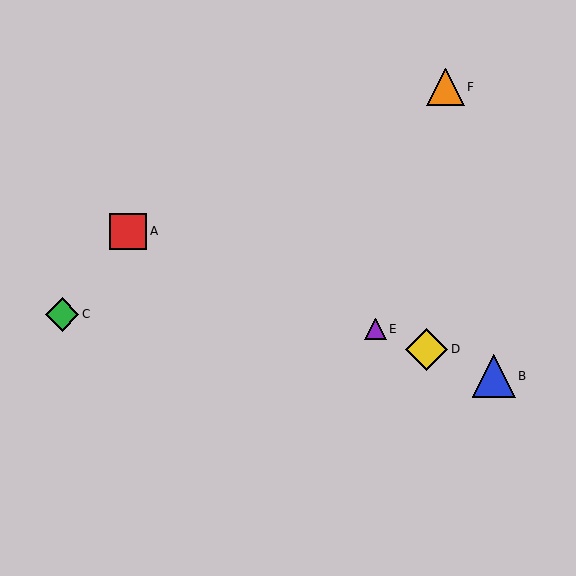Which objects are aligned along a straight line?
Objects A, B, D, E are aligned along a straight line.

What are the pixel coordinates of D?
Object D is at (427, 349).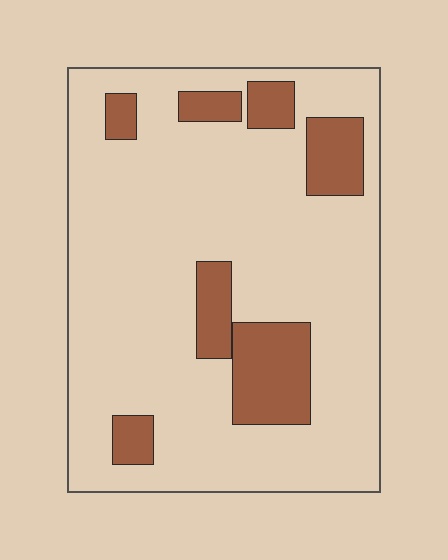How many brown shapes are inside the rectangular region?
7.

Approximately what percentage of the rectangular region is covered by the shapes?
Approximately 20%.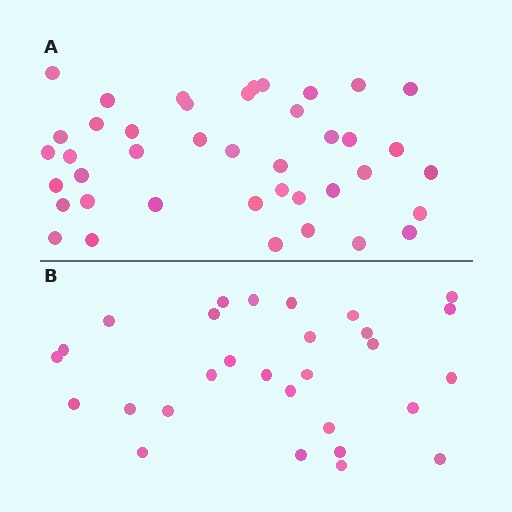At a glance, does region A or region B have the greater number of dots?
Region A (the top region) has more dots.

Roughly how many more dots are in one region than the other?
Region A has roughly 12 or so more dots than region B.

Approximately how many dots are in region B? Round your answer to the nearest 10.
About 30 dots. (The exact count is 29, which rounds to 30.)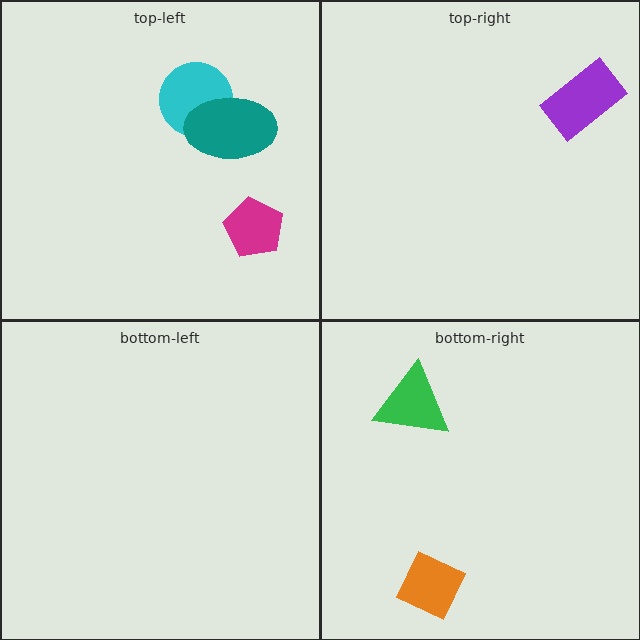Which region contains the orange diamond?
The bottom-right region.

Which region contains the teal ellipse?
The top-left region.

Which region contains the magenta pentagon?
The top-left region.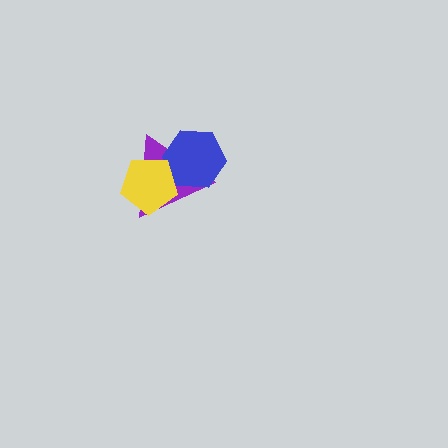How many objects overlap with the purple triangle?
2 objects overlap with the purple triangle.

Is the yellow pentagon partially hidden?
No, no other shape covers it.